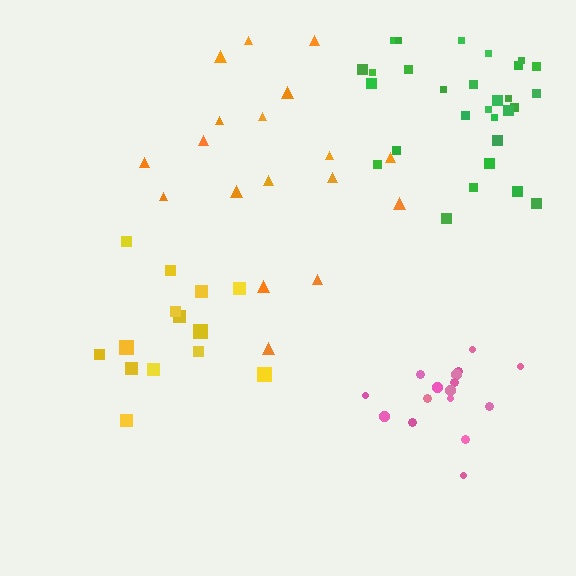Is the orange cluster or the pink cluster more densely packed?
Pink.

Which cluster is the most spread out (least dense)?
Orange.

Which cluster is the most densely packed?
Pink.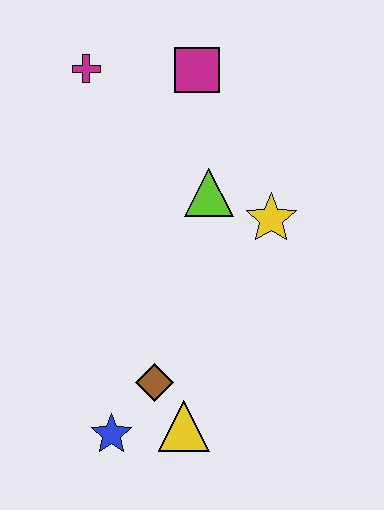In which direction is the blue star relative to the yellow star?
The blue star is below the yellow star.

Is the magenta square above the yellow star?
Yes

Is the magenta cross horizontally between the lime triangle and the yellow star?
No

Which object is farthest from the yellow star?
The blue star is farthest from the yellow star.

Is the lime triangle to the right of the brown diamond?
Yes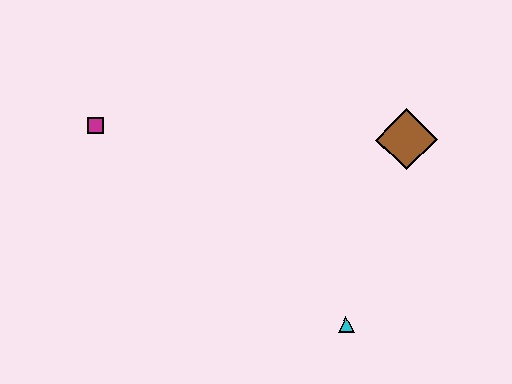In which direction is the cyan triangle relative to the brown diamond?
The cyan triangle is below the brown diamond.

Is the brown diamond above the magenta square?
No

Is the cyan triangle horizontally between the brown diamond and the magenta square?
Yes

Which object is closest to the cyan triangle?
The brown diamond is closest to the cyan triangle.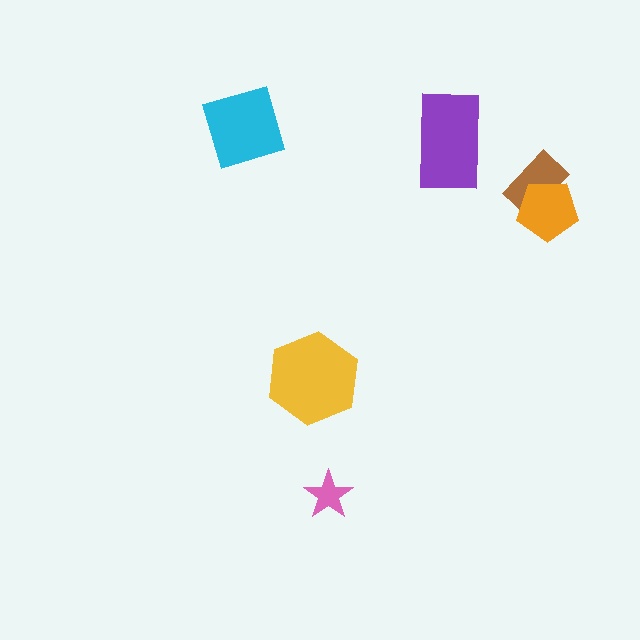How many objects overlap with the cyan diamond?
0 objects overlap with the cyan diamond.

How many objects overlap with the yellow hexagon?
0 objects overlap with the yellow hexagon.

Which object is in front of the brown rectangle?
The orange pentagon is in front of the brown rectangle.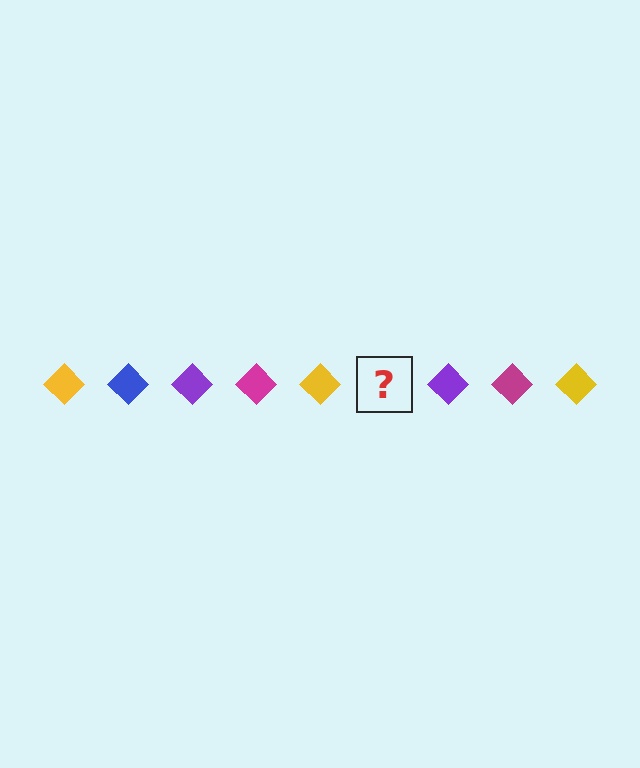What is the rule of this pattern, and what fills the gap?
The rule is that the pattern cycles through yellow, blue, purple, magenta diamonds. The gap should be filled with a blue diamond.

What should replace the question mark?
The question mark should be replaced with a blue diamond.